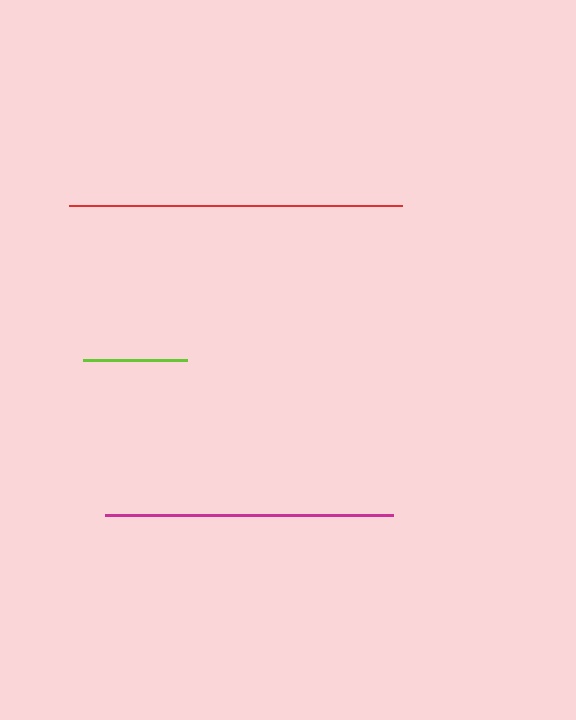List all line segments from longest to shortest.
From longest to shortest: red, magenta, lime.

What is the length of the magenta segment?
The magenta segment is approximately 288 pixels long.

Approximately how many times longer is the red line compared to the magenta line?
The red line is approximately 1.2 times the length of the magenta line.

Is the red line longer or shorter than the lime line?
The red line is longer than the lime line.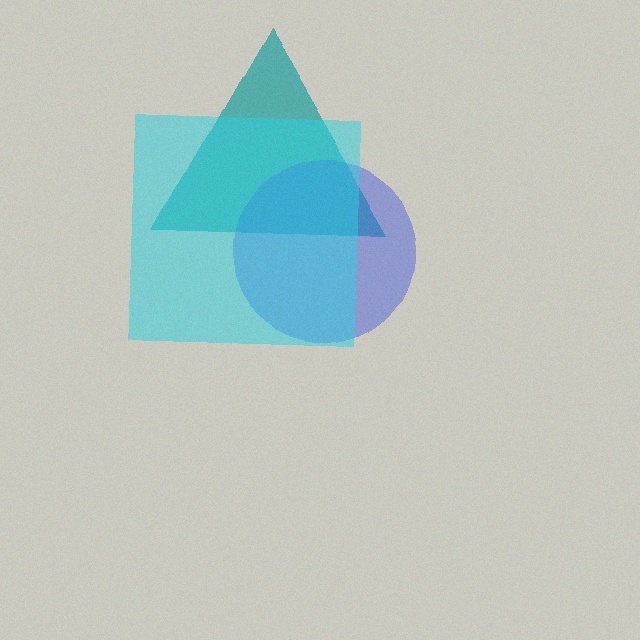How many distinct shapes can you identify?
There are 3 distinct shapes: a teal triangle, a blue circle, a cyan square.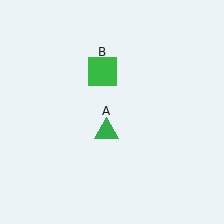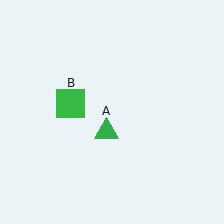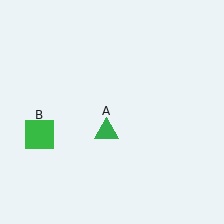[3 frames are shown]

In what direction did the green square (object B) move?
The green square (object B) moved down and to the left.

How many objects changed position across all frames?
1 object changed position: green square (object B).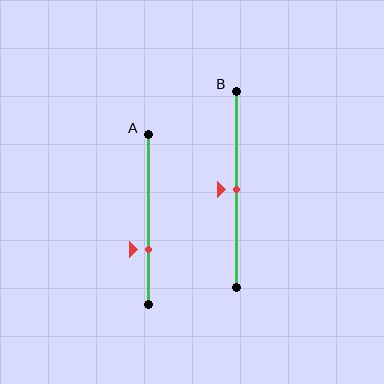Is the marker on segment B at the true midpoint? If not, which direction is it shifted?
Yes, the marker on segment B is at the true midpoint.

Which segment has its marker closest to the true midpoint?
Segment B has its marker closest to the true midpoint.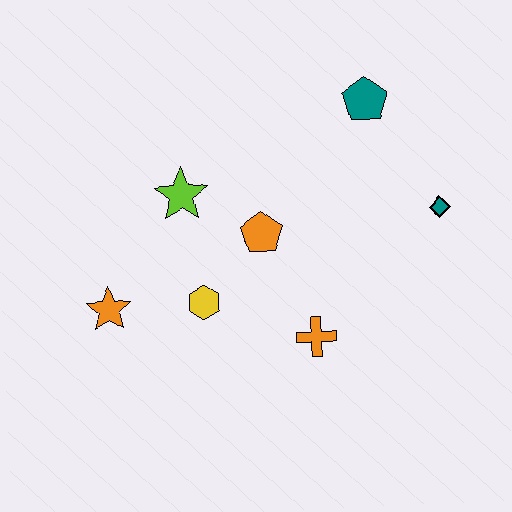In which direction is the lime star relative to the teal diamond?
The lime star is to the left of the teal diamond.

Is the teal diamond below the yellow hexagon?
No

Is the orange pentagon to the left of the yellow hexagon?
No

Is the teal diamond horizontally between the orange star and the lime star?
No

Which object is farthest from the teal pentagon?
The orange star is farthest from the teal pentagon.